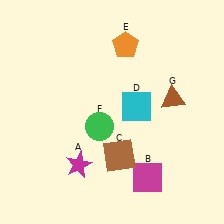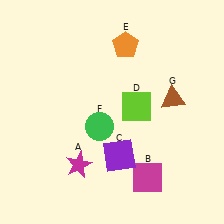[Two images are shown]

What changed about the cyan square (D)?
In Image 1, D is cyan. In Image 2, it changed to lime.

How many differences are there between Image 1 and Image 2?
There are 2 differences between the two images.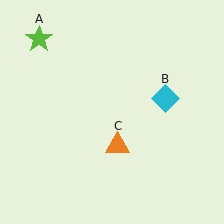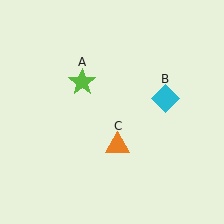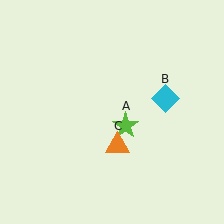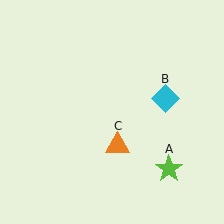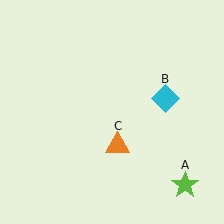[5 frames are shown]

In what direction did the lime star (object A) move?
The lime star (object A) moved down and to the right.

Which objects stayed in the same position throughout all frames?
Cyan diamond (object B) and orange triangle (object C) remained stationary.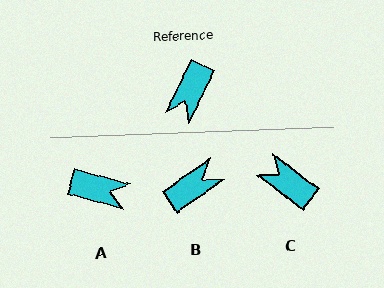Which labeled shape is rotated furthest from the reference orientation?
B, about 151 degrees away.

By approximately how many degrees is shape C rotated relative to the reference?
Approximately 101 degrees clockwise.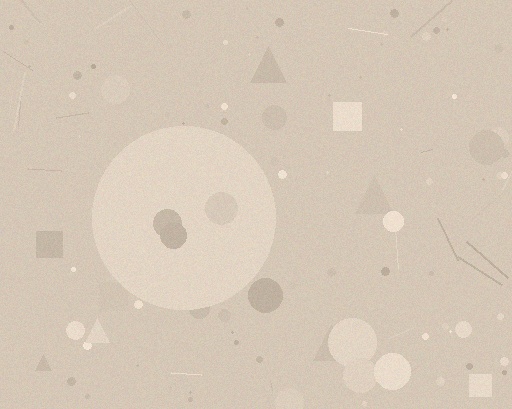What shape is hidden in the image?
A circle is hidden in the image.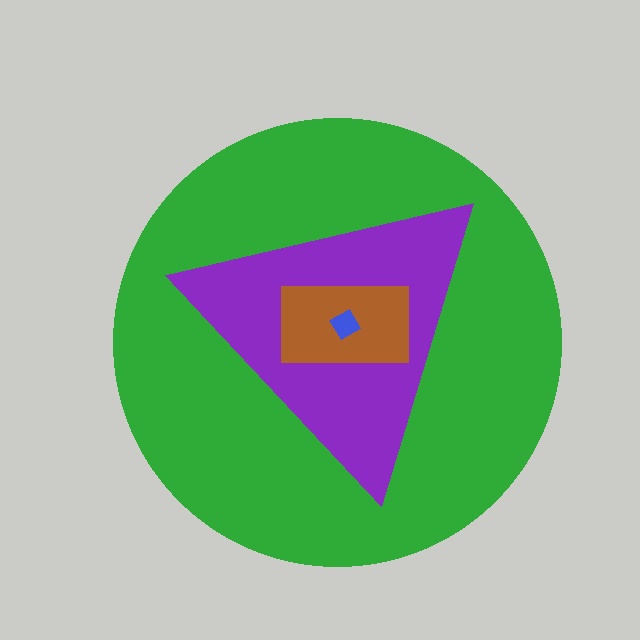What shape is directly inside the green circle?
The purple triangle.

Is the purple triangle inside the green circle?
Yes.